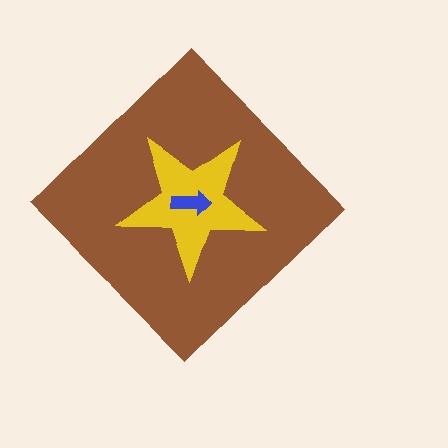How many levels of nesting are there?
3.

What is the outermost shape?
The brown diamond.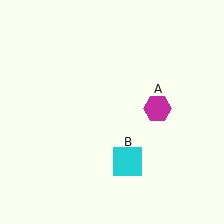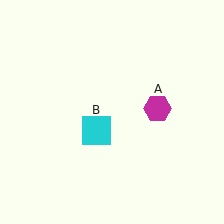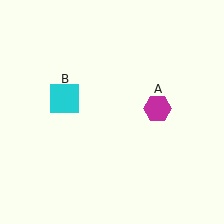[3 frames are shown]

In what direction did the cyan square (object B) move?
The cyan square (object B) moved up and to the left.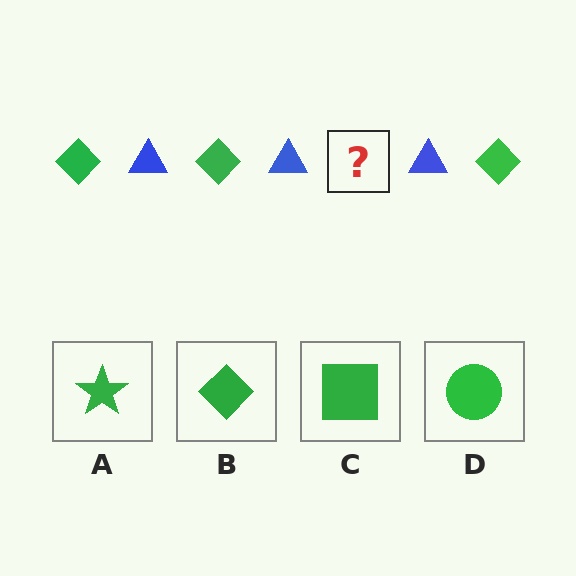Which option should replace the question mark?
Option B.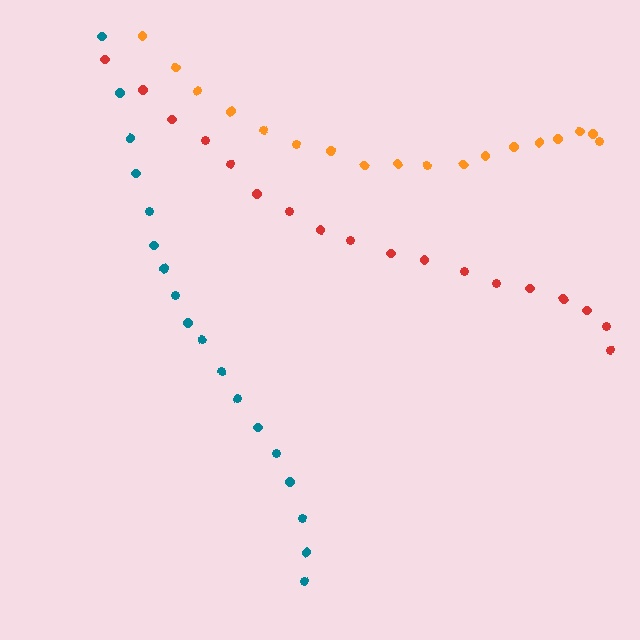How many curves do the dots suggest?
There are 3 distinct paths.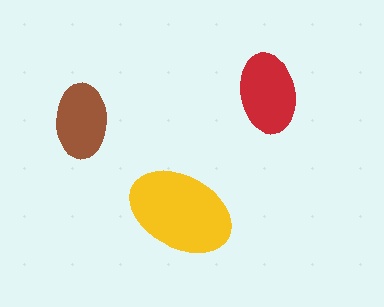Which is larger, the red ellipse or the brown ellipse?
The red one.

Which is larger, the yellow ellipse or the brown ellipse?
The yellow one.